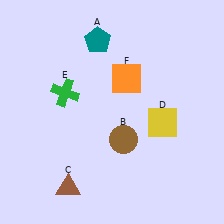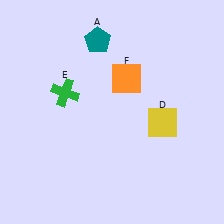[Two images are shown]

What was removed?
The brown circle (B), the brown triangle (C) were removed in Image 2.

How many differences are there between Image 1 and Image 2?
There are 2 differences between the two images.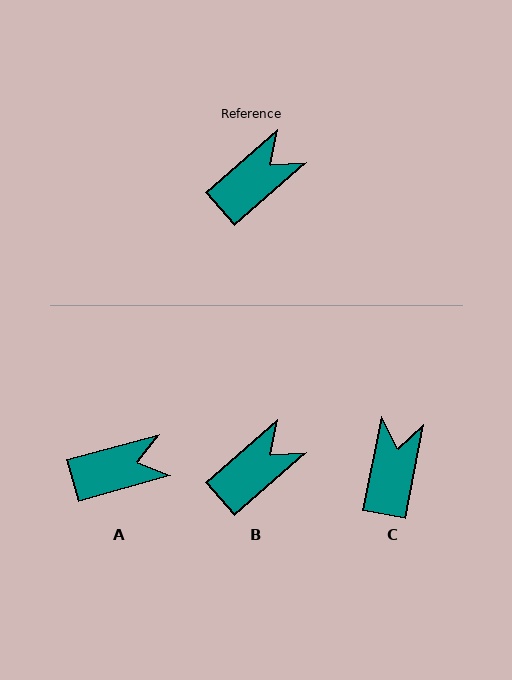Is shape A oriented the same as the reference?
No, it is off by about 26 degrees.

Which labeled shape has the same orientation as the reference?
B.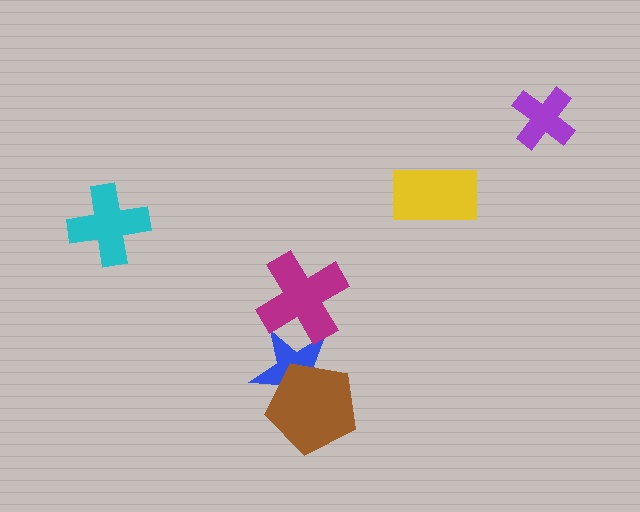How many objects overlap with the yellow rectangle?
0 objects overlap with the yellow rectangle.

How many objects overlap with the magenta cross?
1 object overlaps with the magenta cross.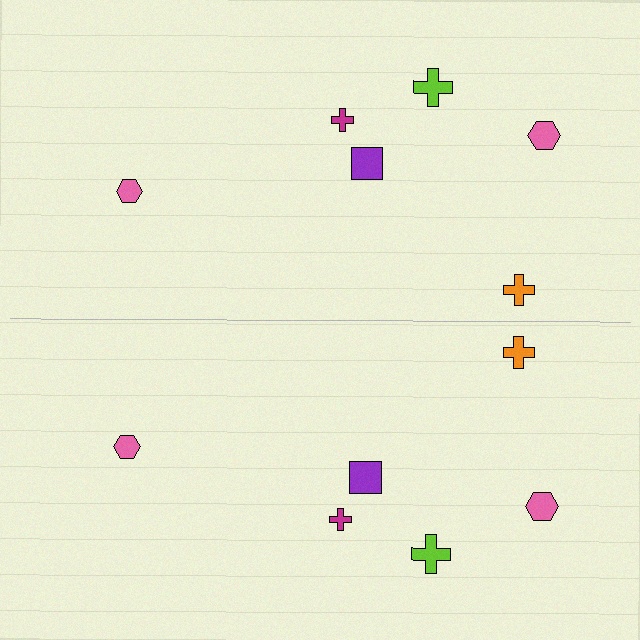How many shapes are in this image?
There are 12 shapes in this image.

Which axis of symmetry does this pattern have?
The pattern has a horizontal axis of symmetry running through the center of the image.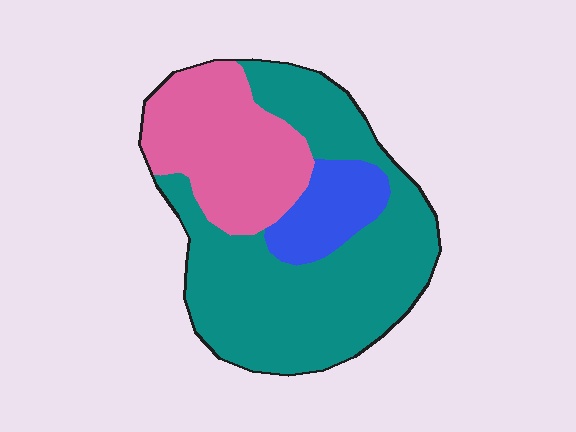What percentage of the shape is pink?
Pink takes up between a sixth and a third of the shape.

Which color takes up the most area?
Teal, at roughly 60%.